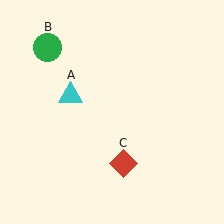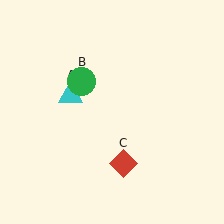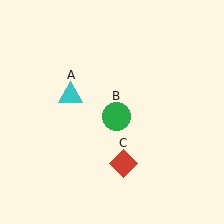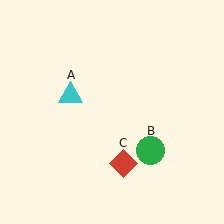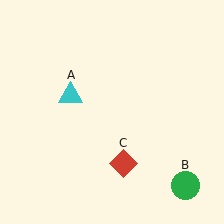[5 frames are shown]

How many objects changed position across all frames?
1 object changed position: green circle (object B).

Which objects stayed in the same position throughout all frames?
Cyan triangle (object A) and red diamond (object C) remained stationary.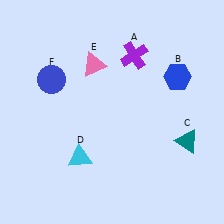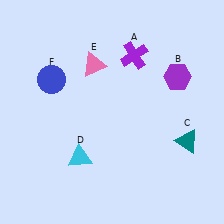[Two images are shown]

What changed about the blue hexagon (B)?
In Image 1, B is blue. In Image 2, it changed to purple.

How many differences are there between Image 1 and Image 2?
There is 1 difference between the two images.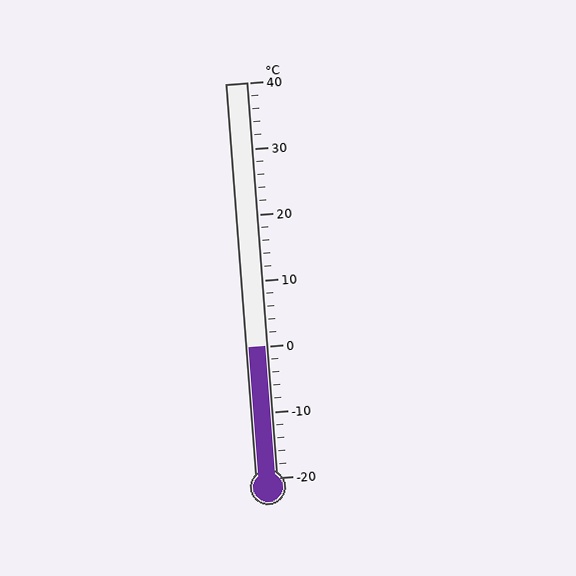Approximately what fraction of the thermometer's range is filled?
The thermometer is filled to approximately 35% of its range.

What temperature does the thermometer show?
The thermometer shows approximately 0°C.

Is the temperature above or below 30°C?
The temperature is below 30°C.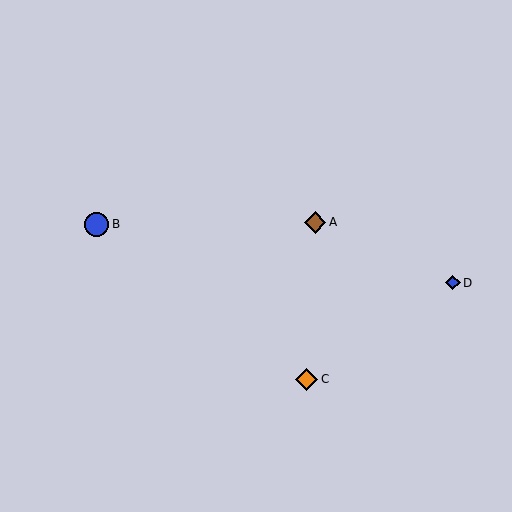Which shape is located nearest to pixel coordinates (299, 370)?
The orange diamond (labeled C) at (307, 379) is nearest to that location.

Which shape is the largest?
The blue circle (labeled B) is the largest.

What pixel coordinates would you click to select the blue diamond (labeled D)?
Click at (453, 283) to select the blue diamond D.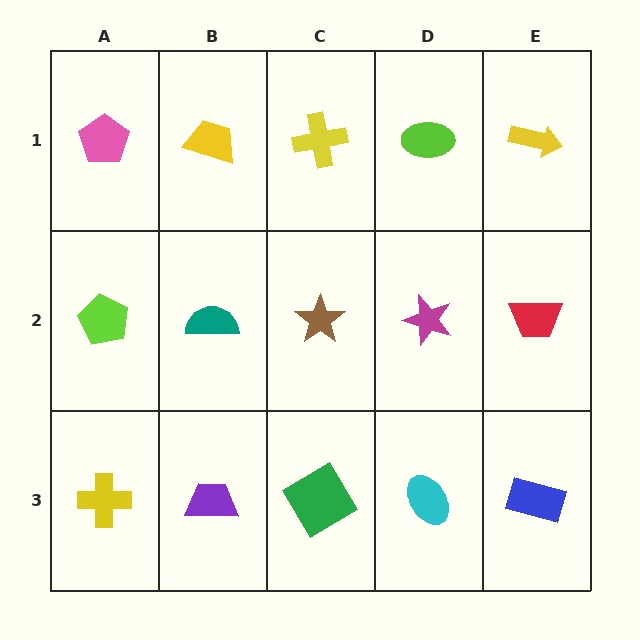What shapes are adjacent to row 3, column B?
A teal semicircle (row 2, column B), a yellow cross (row 3, column A), a green diamond (row 3, column C).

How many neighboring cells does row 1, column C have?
3.